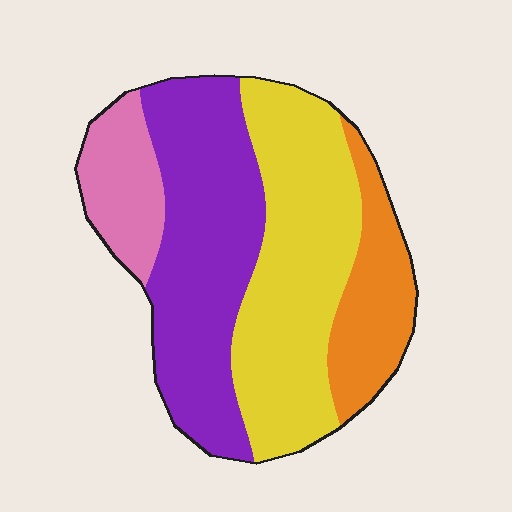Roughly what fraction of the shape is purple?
Purple covers roughly 35% of the shape.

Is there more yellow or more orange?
Yellow.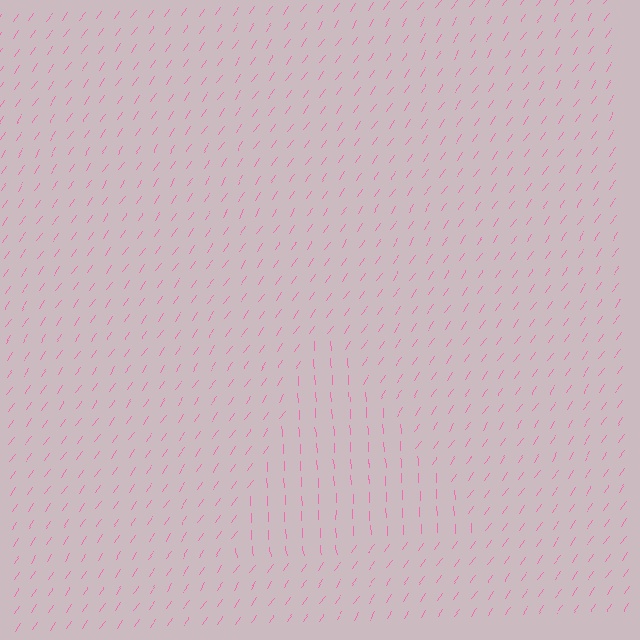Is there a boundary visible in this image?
Yes, there is a texture boundary formed by a change in line orientation.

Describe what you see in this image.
The image is filled with small pink line segments. A triangle region in the image has lines oriented differently from the surrounding lines, creating a visible texture boundary.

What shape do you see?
I see a triangle.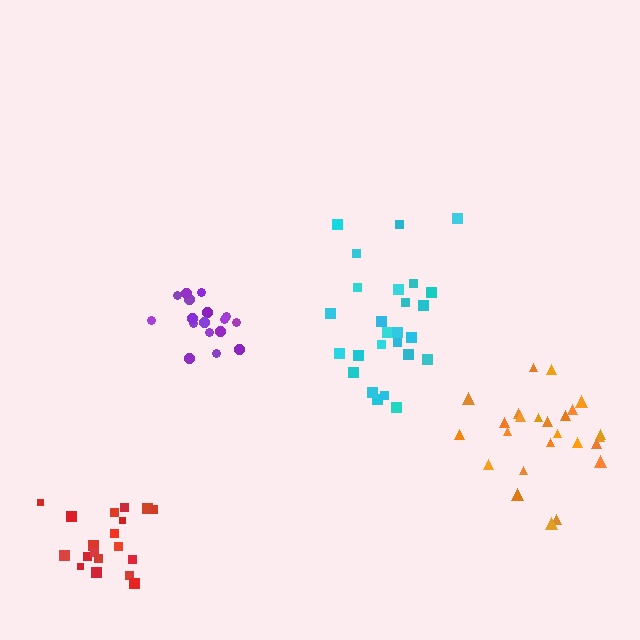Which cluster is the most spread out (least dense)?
Cyan.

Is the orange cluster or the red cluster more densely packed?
Red.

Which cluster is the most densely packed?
Purple.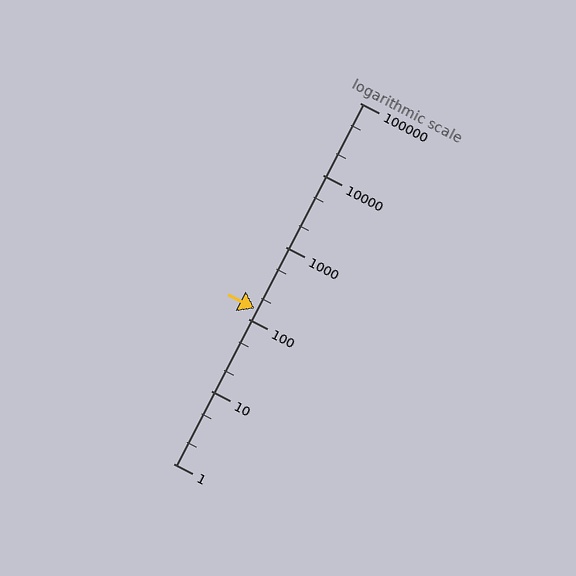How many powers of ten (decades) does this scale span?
The scale spans 5 decades, from 1 to 100000.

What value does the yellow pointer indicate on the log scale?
The pointer indicates approximately 140.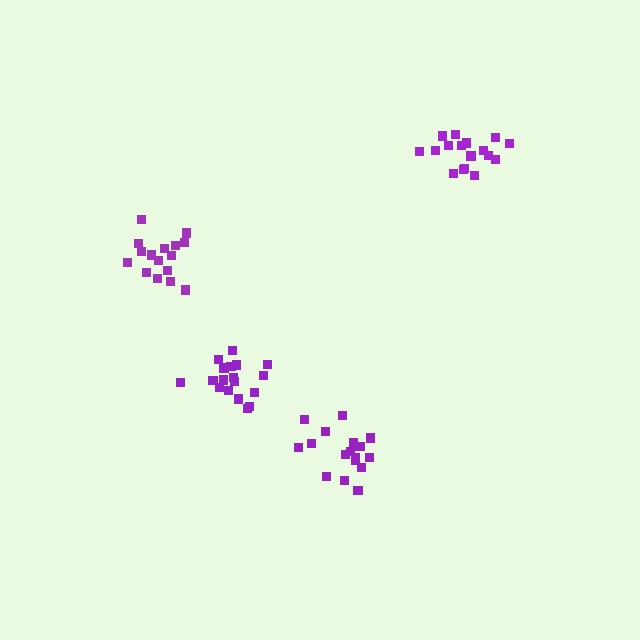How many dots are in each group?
Group 1: 17 dots, Group 2: 17 dots, Group 3: 16 dots, Group 4: 18 dots (68 total).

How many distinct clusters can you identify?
There are 4 distinct clusters.